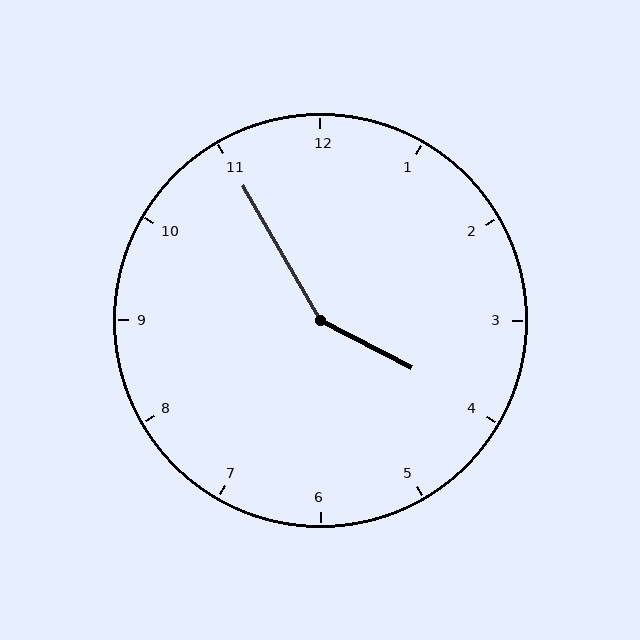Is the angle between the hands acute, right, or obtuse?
It is obtuse.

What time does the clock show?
3:55.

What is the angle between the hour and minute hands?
Approximately 148 degrees.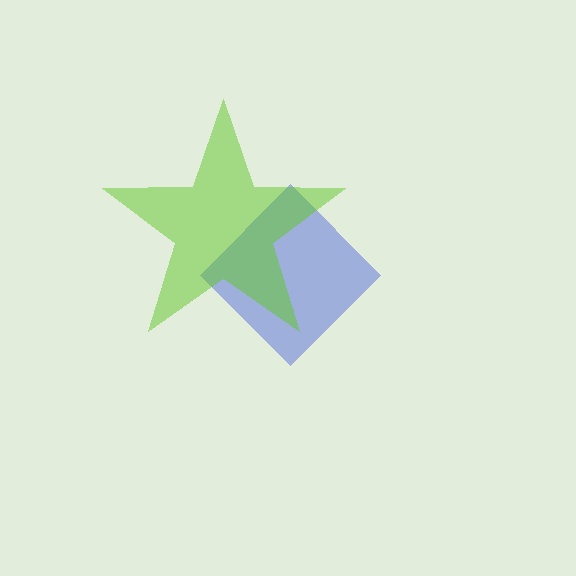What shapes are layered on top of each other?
The layered shapes are: a blue diamond, a lime star.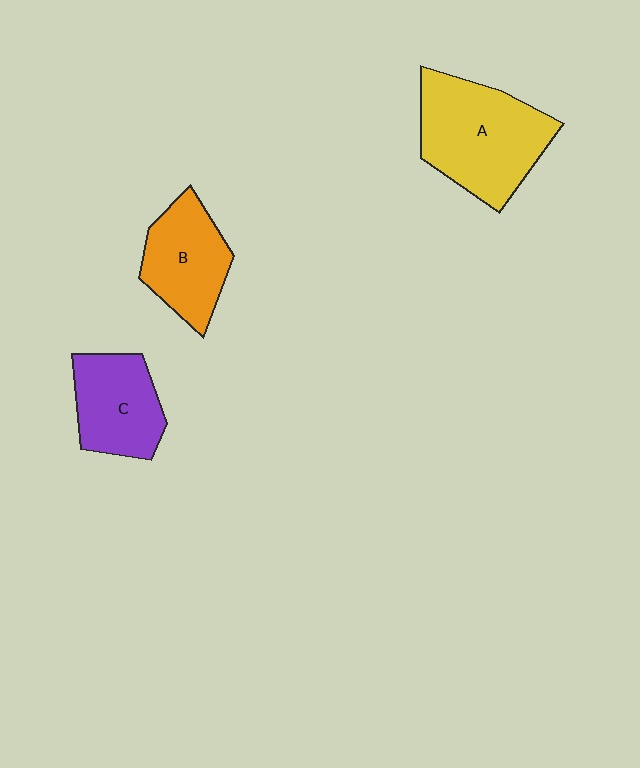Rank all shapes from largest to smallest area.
From largest to smallest: A (yellow), B (orange), C (purple).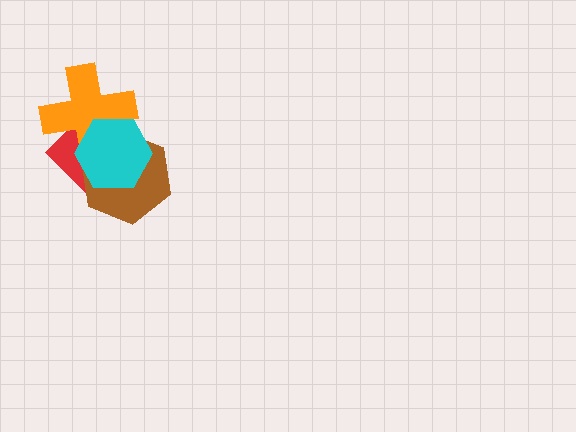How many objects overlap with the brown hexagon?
3 objects overlap with the brown hexagon.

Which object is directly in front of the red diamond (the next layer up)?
The orange cross is directly in front of the red diamond.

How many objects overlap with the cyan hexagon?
3 objects overlap with the cyan hexagon.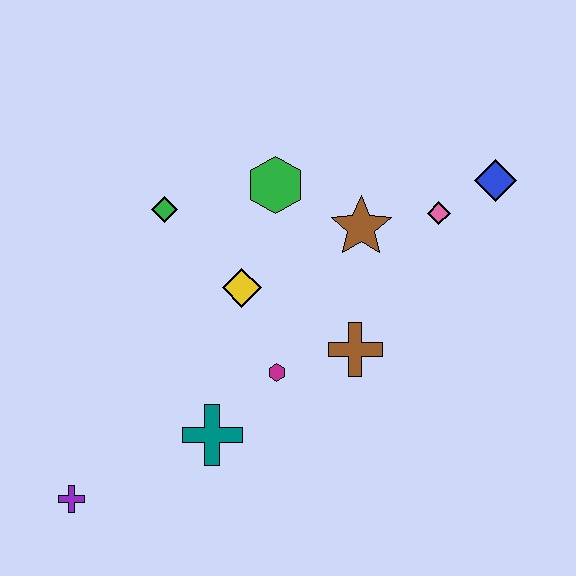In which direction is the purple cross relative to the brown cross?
The purple cross is to the left of the brown cross.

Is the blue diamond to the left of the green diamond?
No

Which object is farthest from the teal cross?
The blue diamond is farthest from the teal cross.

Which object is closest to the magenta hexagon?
The brown cross is closest to the magenta hexagon.